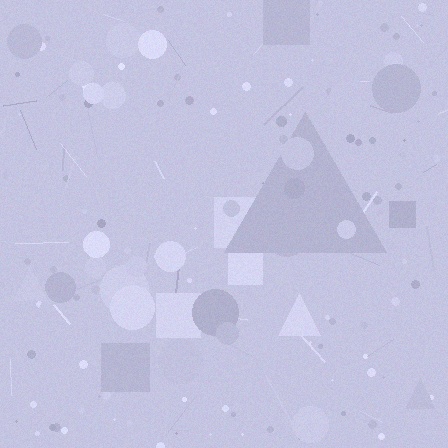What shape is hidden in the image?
A triangle is hidden in the image.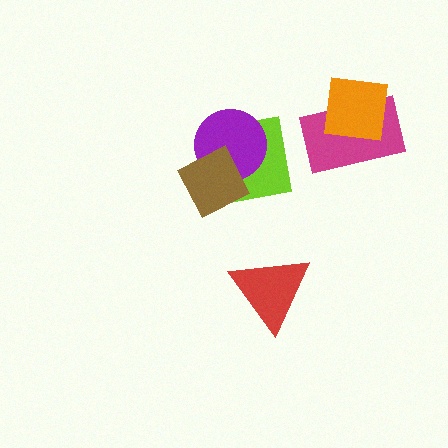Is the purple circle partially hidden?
Yes, it is partially covered by another shape.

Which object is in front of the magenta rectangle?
The orange square is in front of the magenta rectangle.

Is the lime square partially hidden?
Yes, it is partially covered by another shape.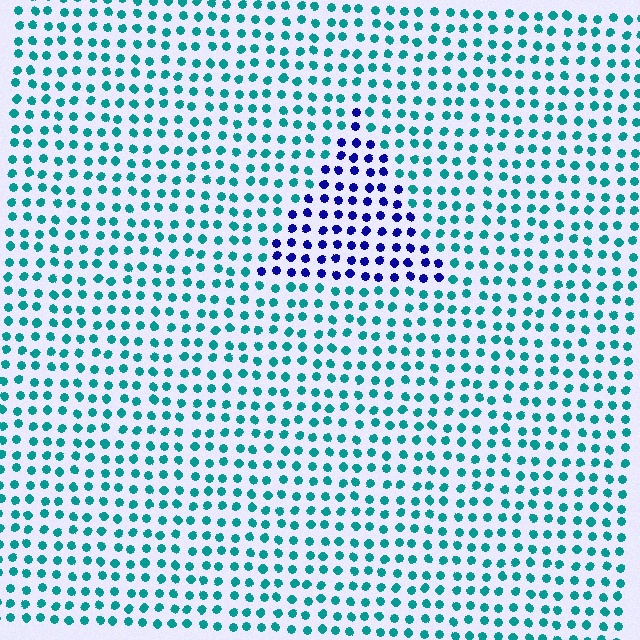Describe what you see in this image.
The image is filled with small teal elements in a uniform arrangement. A triangle-shaped region is visible where the elements are tinted to a slightly different hue, forming a subtle color boundary.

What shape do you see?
I see a triangle.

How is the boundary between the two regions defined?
The boundary is defined purely by a slight shift in hue (about 64 degrees). Spacing, size, and orientation are identical on both sides.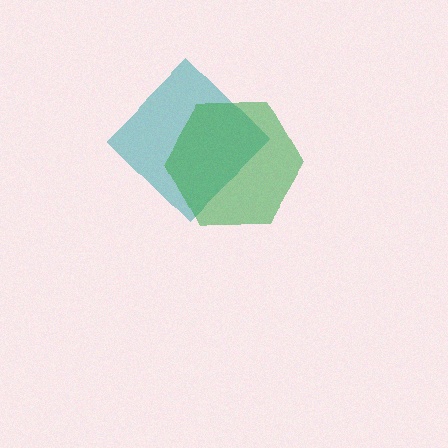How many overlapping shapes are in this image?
There are 2 overlapping shapes in the image.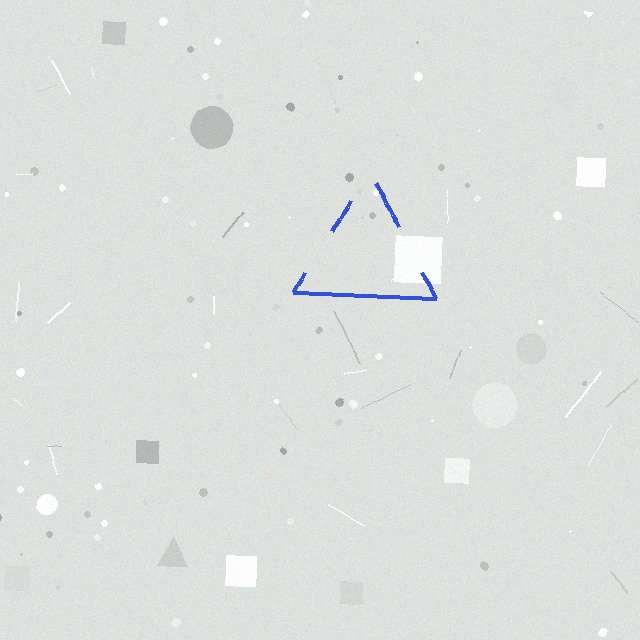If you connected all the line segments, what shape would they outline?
They would outline a triangle.